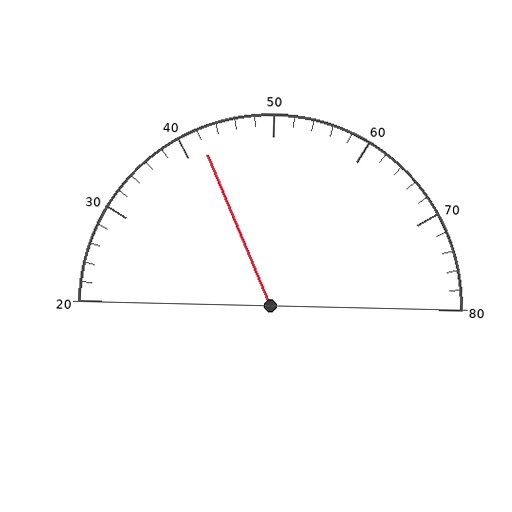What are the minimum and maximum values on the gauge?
The gauge ranges from 20 to 80.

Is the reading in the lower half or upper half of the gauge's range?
The reading is in the lower half of the range (20 to 80).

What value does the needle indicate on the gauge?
The needle indicates approximately 42.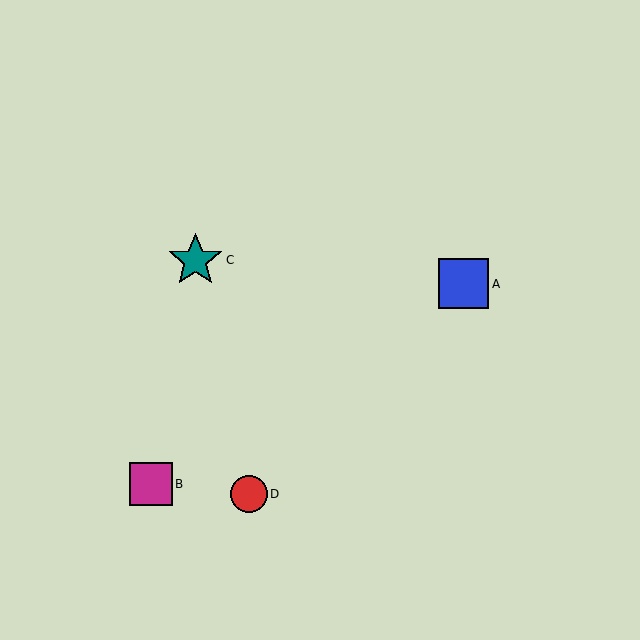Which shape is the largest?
The teal star (labeled C) is the largest.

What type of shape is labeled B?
Shape B is a magenta square.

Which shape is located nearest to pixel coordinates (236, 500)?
The red circle (labeled D) at (249, 494) is nearest to that location.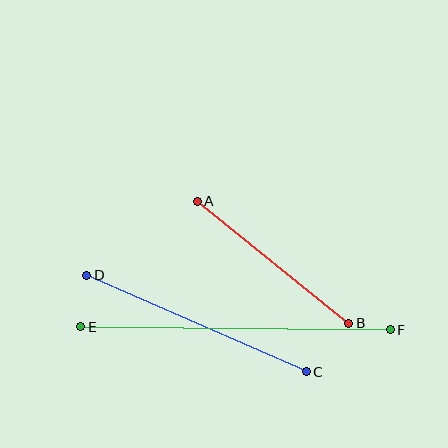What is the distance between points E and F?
The distance is approximately 310 pixels.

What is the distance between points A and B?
The distance is approximately 195 pixels.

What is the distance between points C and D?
The distance is approximately 240 pixels.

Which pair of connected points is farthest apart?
Points E and F are farthest apart.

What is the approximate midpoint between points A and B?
The midpoint is at approximately (273, 262) pixels.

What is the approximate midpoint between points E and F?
The midpoint is at approximately (236, 328) pixels.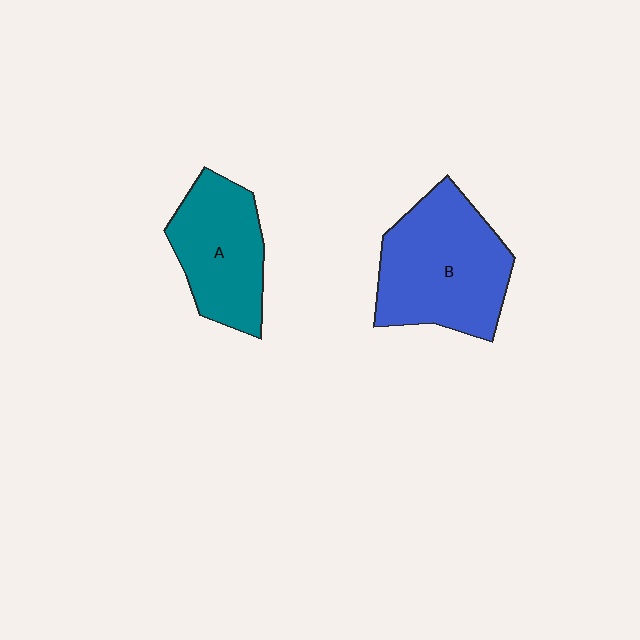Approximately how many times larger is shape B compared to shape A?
Approximately 1.4 times.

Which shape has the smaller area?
Shape A (teal).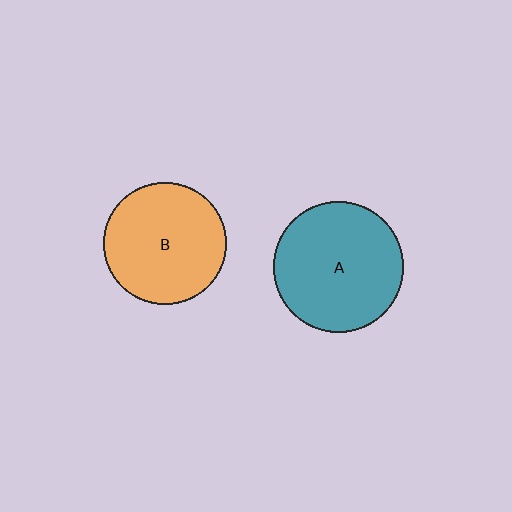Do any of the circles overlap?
No, none of the circles overlap.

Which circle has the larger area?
Circle A (teal).